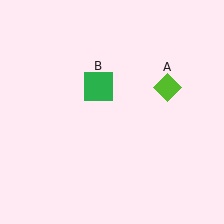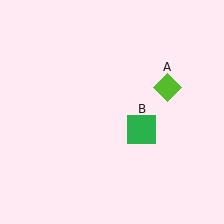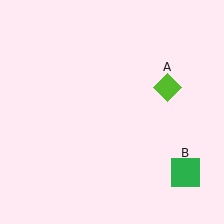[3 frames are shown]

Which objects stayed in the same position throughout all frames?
Lime diamond (object A) remained stationary.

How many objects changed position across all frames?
1 object changed position: green square (object B).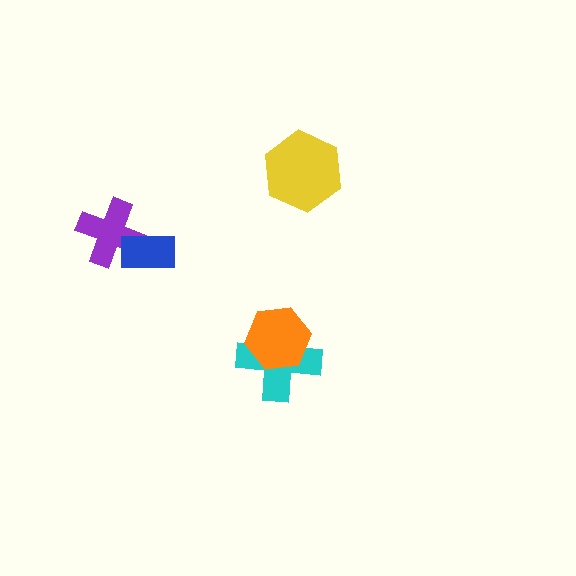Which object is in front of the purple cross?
The blue rectangle is in front of the purple cross.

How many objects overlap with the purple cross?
1 object overlaps with the purple cross.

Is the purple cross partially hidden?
Yes, it is partially covered by another shape.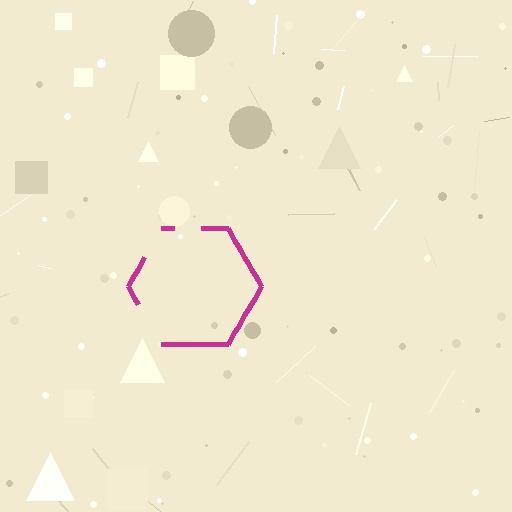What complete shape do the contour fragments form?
The contour fragments form a hexagon.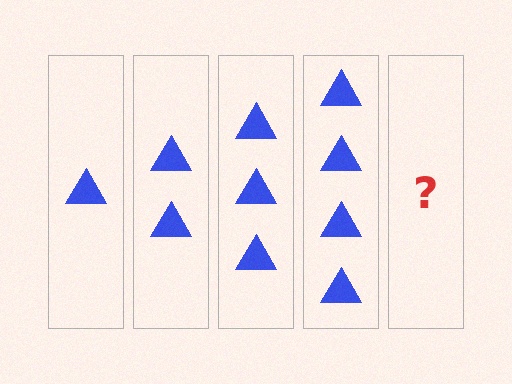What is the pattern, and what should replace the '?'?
The pattern is that each step adds one more triangle. The '?' should be 5 triangles.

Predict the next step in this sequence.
The next step is 5 triangles.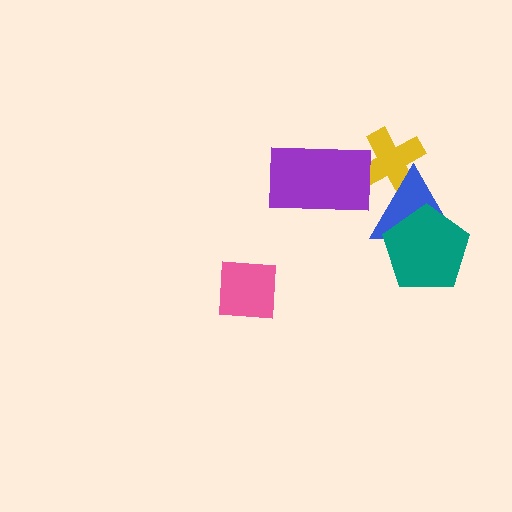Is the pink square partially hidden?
No, no other shape covers it.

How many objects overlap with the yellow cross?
2 objects overlap with the yellow cross.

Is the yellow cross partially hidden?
Yes, it is partially covered by another shape.